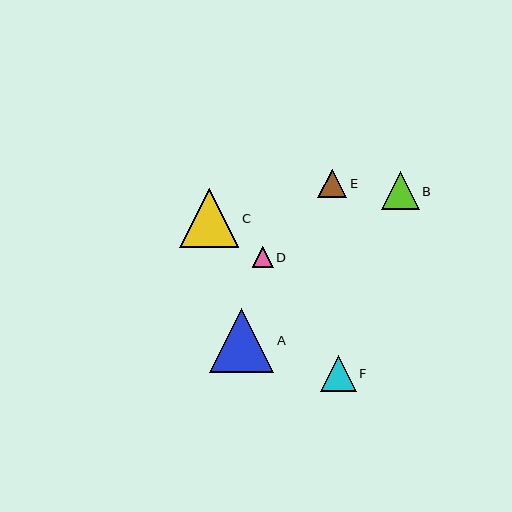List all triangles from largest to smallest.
From largest to smallest: A, C, B, F, E, D.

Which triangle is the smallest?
Triangle D is the smallest with a size of approximately 21 pixels.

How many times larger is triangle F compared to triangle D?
Triangle F is approximately 1.7 times the size of triangle D.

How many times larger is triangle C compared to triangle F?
Triangle C is approximately 1.6 times the size of triangle F.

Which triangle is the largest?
Triangle A is the largest with a size of approximately 64 pixels.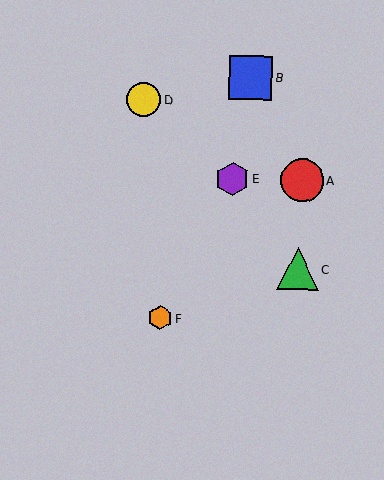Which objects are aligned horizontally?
Objects A, E are aligned horizontally.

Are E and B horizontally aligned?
No, E is at y≈179 and B is at y≈78.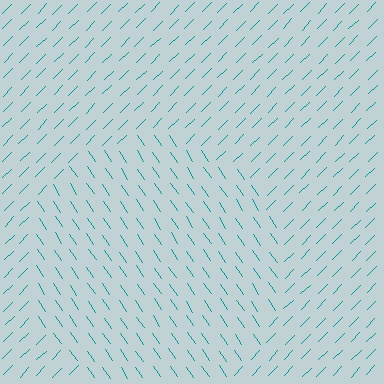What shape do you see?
I see a circle.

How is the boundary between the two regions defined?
The boundary is defined purely by a change in line orientation (approximately 79 degrees difference). All lines are the same color and thickness.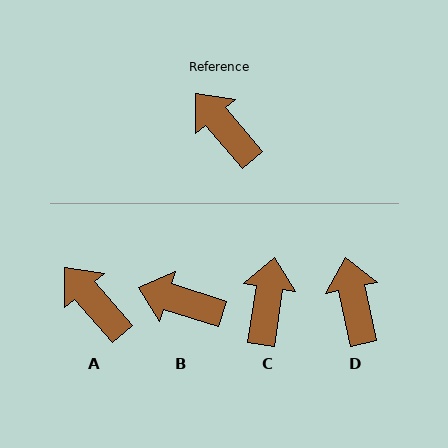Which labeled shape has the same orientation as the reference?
A.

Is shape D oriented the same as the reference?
No, it is off by about 29 degrees.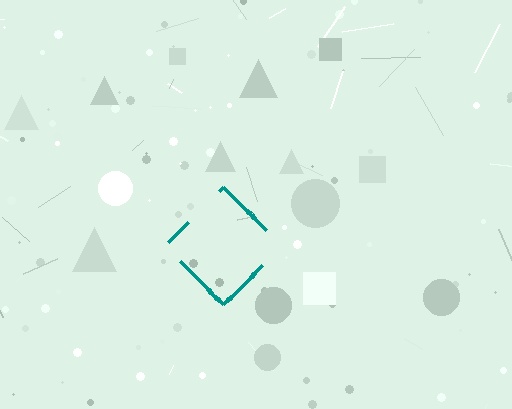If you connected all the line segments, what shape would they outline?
They would outline a diamond.